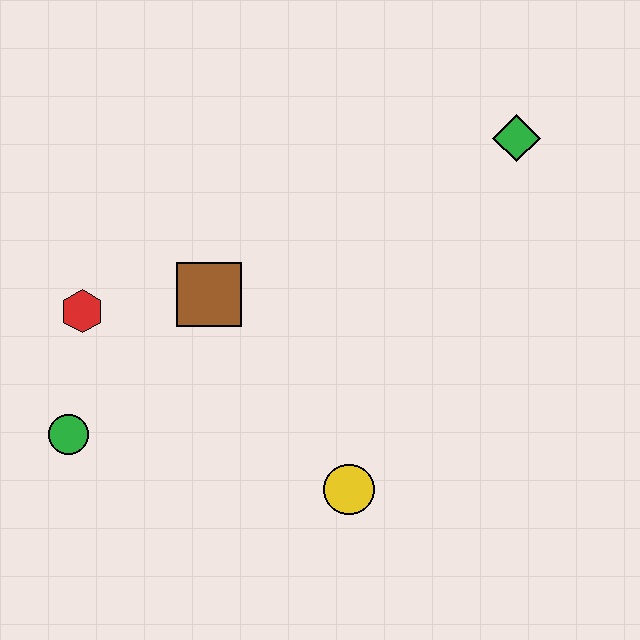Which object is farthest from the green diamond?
The green circle is farthest from the green diamond.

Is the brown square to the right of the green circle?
Yes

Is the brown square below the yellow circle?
No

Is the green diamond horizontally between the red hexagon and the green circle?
No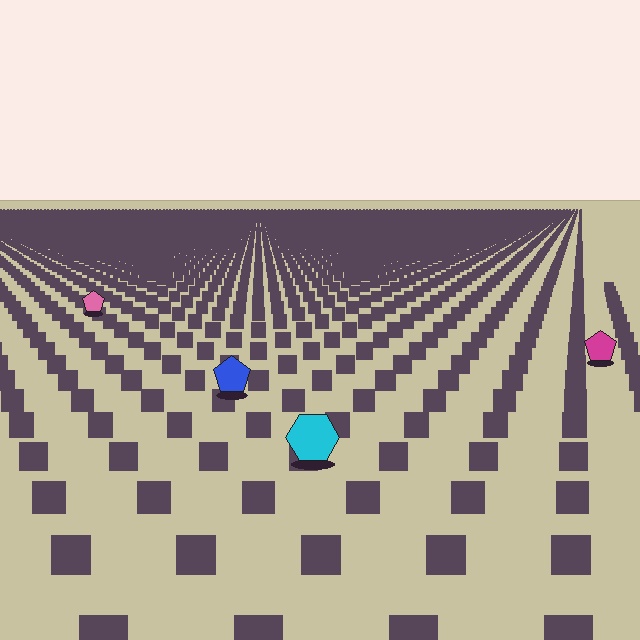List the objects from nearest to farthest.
From nearest to farthest: the cyan hexagon, the blue pentagon, the magenta pentagon, the pink pentagon.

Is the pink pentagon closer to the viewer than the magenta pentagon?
No. The magenta pentagon is closer — you can tell from the texture gradient: the ground texture is coarser near it.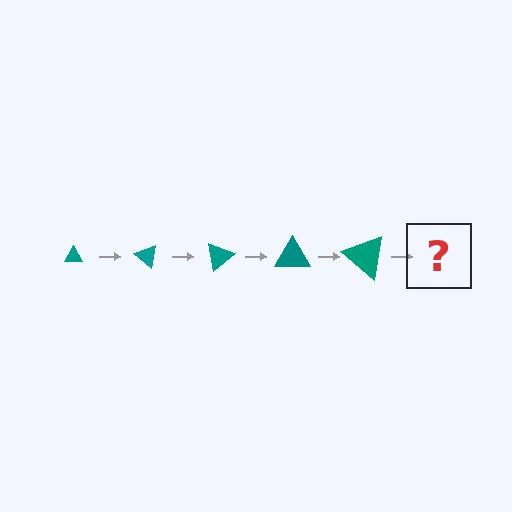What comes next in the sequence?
The next element should be a triangle, larger than the previous one and rotated 200 degrees from the start.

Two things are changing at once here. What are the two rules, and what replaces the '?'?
The two rules are that the triangle grows larger each step and it rotates 40 degrees each step. The '?' should be a triangle, larger than the previous one and rotated 200 degrees from the start.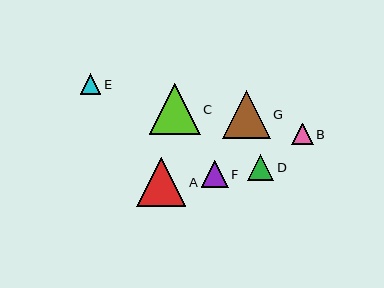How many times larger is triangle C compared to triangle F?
Triangle C is approximately 1.9 times the size of triangle F.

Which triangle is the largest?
Triangle C is the largest with a size of approximately 51 pixels.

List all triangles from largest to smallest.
From largest to smallest: C, A, G, F, D, B, E.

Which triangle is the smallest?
Triangle E is the smallest with a size of approximately 20 pixels.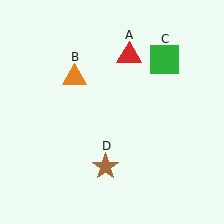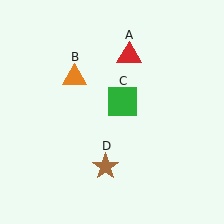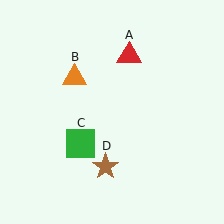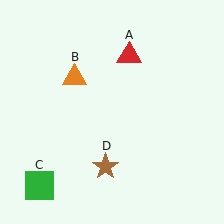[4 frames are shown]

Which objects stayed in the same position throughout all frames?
Red triangle (object A) and orange triangle (object B) and brown star (object D) remained stationary.